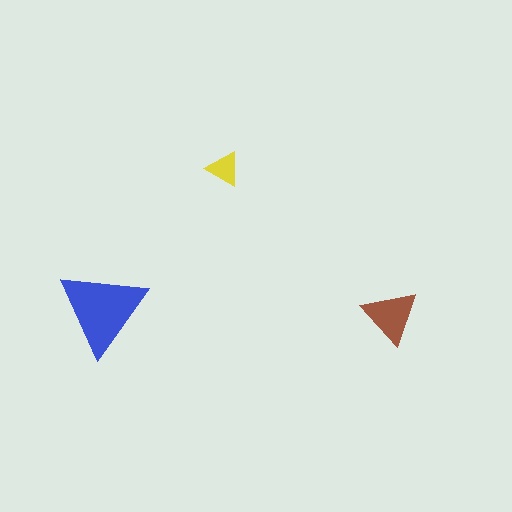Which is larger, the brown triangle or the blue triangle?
The blue one.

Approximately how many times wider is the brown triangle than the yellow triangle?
About 1.5 times wider.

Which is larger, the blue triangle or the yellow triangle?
The blue one.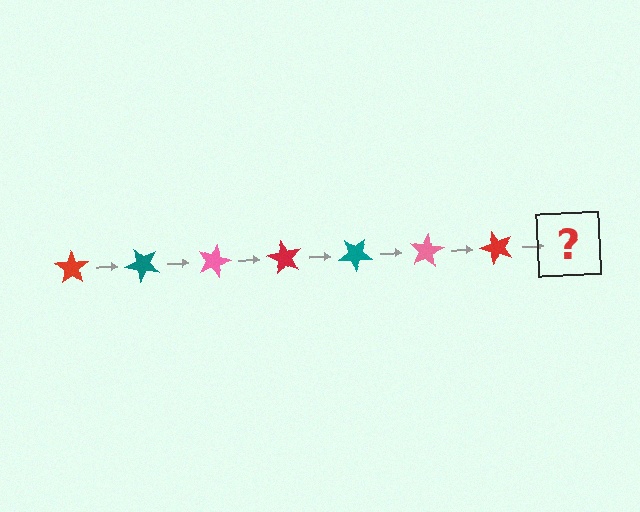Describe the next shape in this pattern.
It should be a teal star, rotated 315 degrees from the start.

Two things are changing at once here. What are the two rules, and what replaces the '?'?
The two rules are that it rotates 45 degrees each step and the color cycles through red, teal, and pink. The '?' should be a teal star, rotated 315 degrees from the start.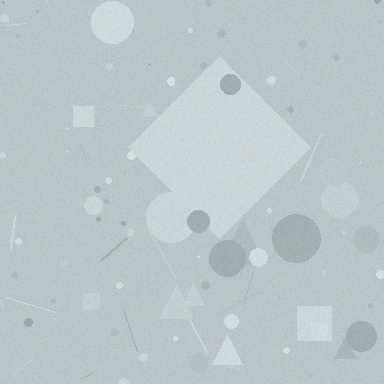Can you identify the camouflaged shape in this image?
The camouflaged shape is a diamond.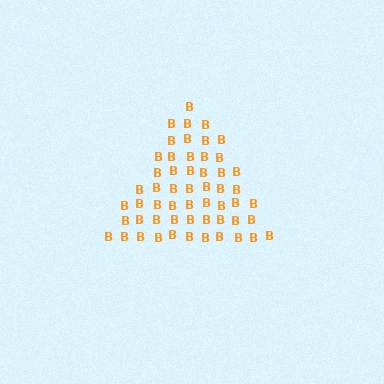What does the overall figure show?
The overall figure shows a triangle.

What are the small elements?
The small elements are letter B's.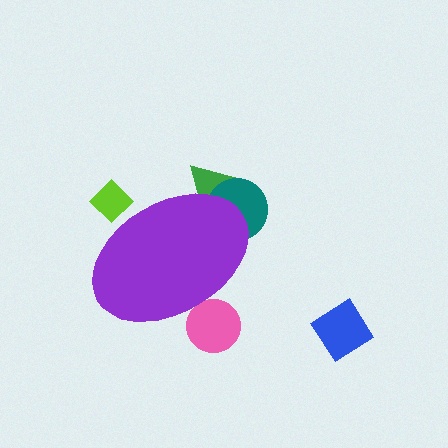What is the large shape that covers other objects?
A purple ellipse.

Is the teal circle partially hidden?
Yes, the teal circle is partially hidden behind the purple ellipse.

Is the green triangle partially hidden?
Yes, the green triangle is partially hidden behind the purple ellipse.